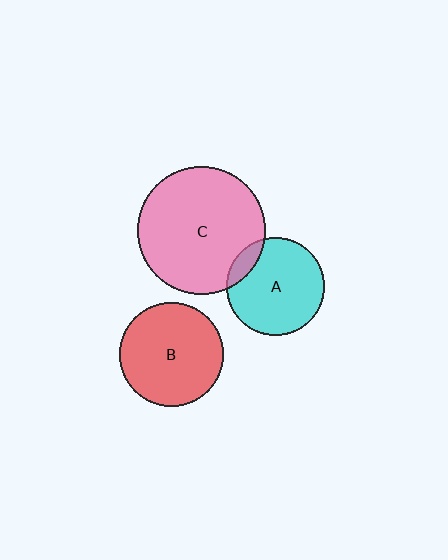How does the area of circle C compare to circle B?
Approximately 1.5 times.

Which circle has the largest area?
Circle C (pink).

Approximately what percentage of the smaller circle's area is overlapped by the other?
Approximately 10%.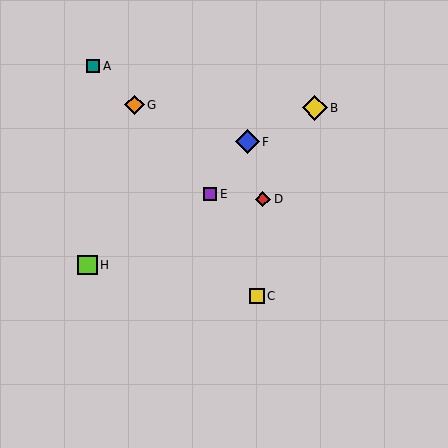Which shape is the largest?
The yellow diamond (labeled B) is the largest.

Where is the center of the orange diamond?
The center of the orange diamond is at (134, 105).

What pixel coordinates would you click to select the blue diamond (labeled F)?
Click at (247, 142) to select the blue diamond F.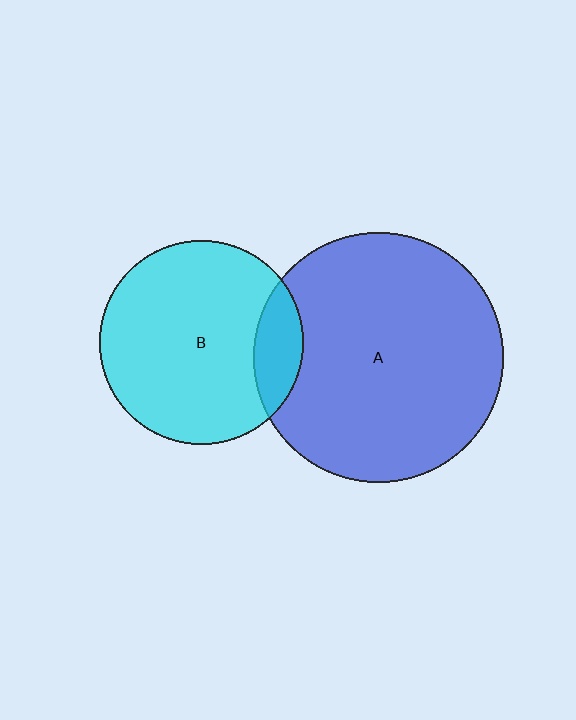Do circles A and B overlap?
Yes.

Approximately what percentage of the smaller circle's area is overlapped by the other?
Approximately 15%.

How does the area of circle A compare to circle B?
Approximately 1.5 times.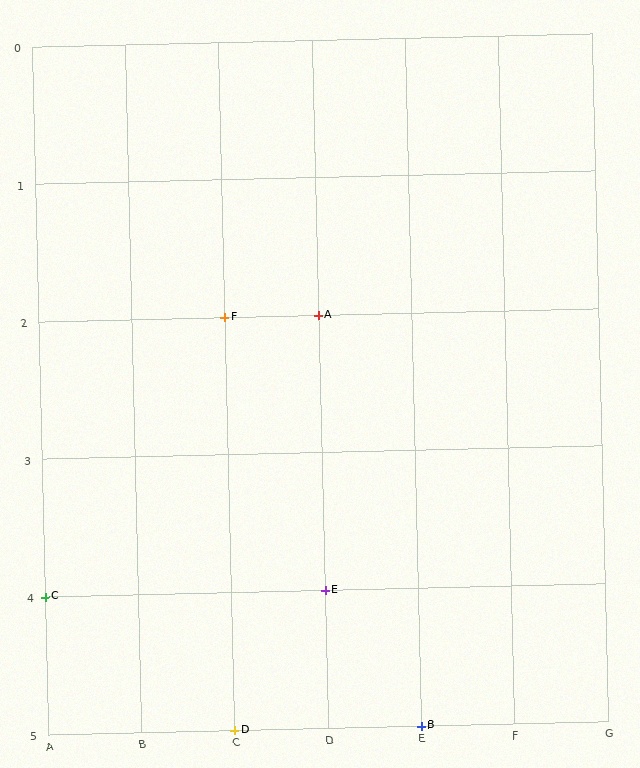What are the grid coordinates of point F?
Point F is at grid coordinates (C, 2).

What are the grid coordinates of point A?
Point A is at grid coordinates (D, 2).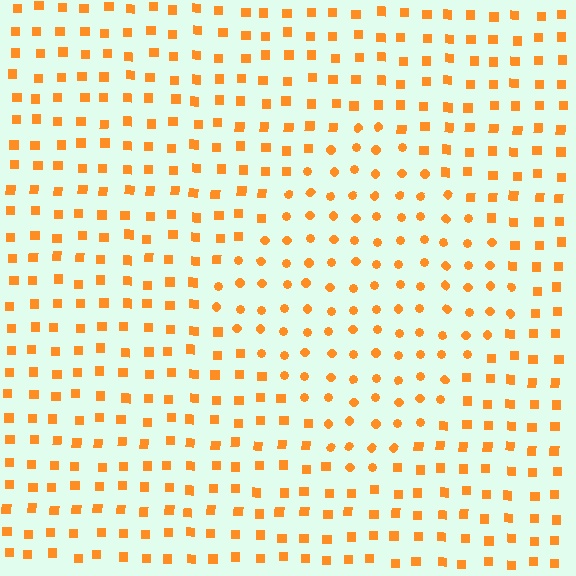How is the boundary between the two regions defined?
The boundary is defined by a change in element shape: circles inside vs. squares outside. All elements share the same color and spacing.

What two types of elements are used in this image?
The image uses circles inside the diamond region and squares outside it.